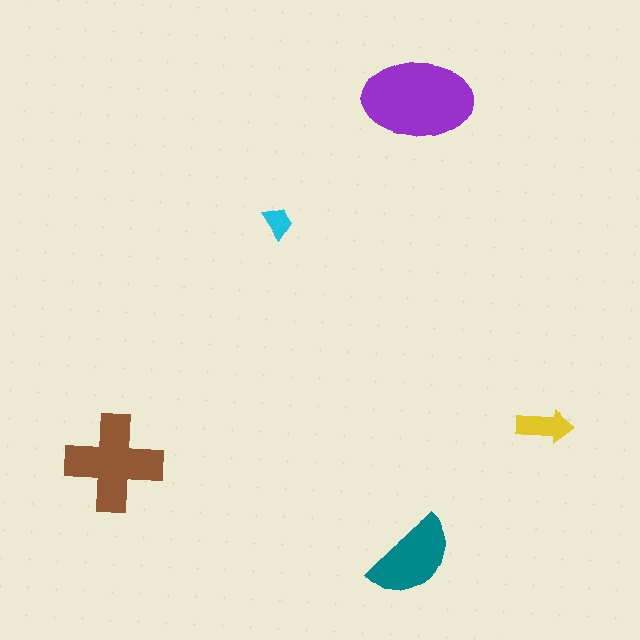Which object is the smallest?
The cyan trapezoid.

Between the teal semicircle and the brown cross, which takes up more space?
The brown cross.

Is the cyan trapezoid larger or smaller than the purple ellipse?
Smaller.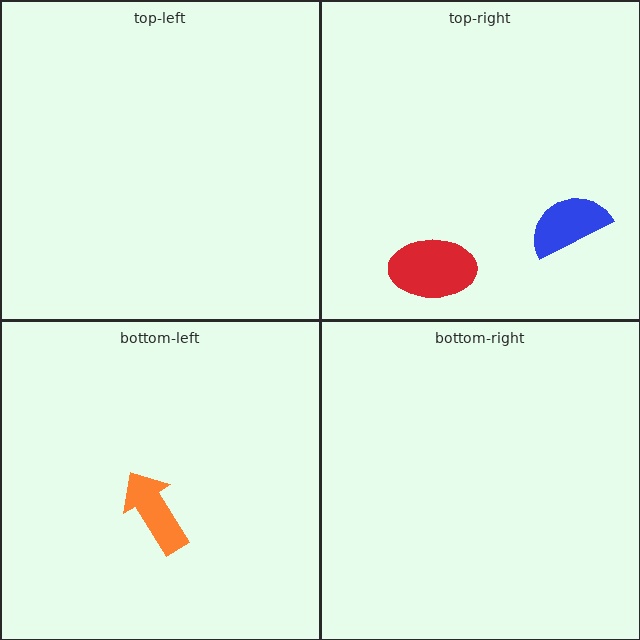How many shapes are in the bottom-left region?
1.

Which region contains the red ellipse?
The top-right region.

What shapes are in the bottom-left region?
The orange arrow.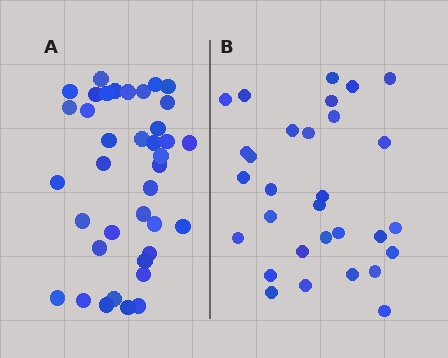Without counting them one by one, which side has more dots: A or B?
Region A (the left region) has more dots.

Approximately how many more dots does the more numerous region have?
Region A has roughly 8 or so more dots than region B.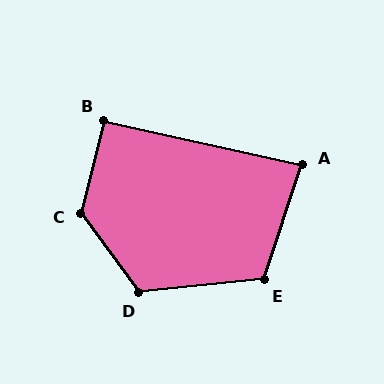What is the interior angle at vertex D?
Approximately 121 degrees (obtuse).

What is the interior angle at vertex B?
Approximately 92 degrees (approximately right).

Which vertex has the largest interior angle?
C, at approximately 130 degrees.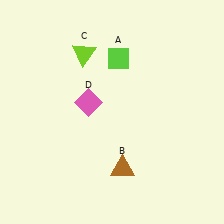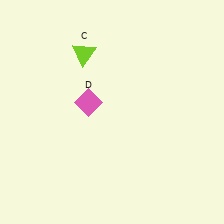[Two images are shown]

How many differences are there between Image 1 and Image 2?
There are 2 differences between the two images.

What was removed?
The lime diamond (A), the brown triangle (B) were removed in Image 2.